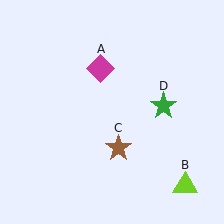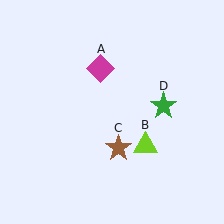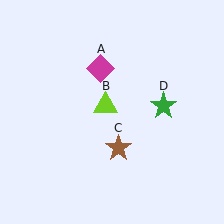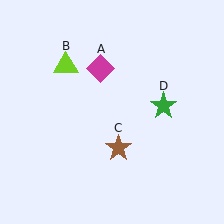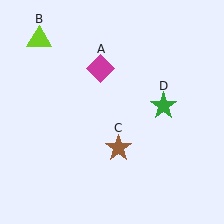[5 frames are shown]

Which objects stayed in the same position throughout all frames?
Magenta diamond (object A) and brown star (object C) and green star (object D) remained stationary.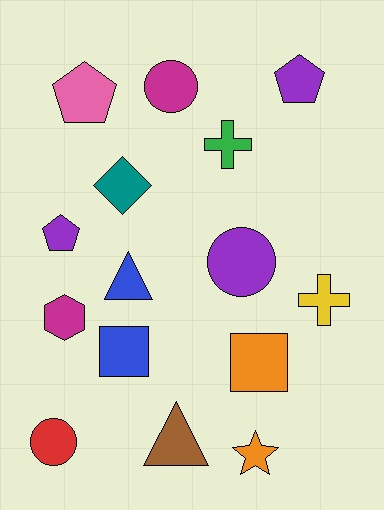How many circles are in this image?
There are 3 circles.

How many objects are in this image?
There are 15 objects.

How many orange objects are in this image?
There are 2 orange objects.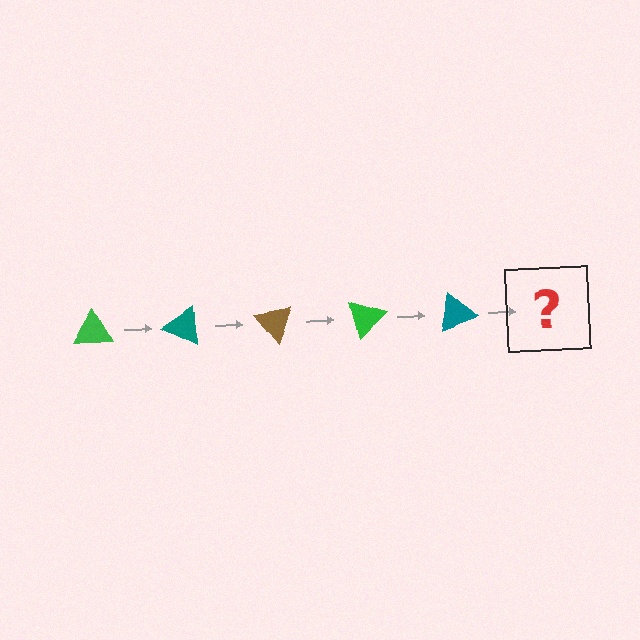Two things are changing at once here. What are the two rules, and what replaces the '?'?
The two rules are that it rotates 25 degrees each step and the color cycles through green, teal, and brown. The '?' should be a brown triangle, rotated 125 degrees from the start.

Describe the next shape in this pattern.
It should be a brown triangle, rotated 125 degrees from the start.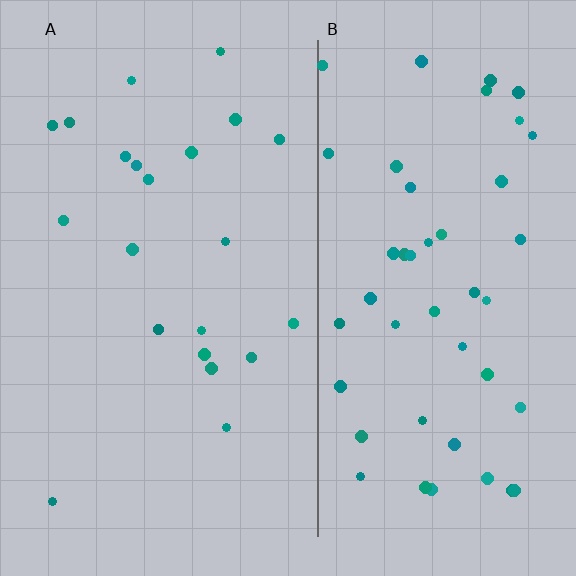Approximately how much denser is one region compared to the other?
Approximately 2.2× — region B over region A.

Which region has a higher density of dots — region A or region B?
B (the right).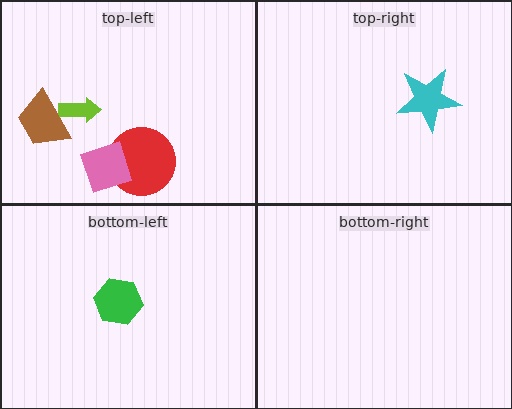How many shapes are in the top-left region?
4.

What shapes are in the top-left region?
The red circle, the lime arrow, the brown trapezoid, the pink diamond.